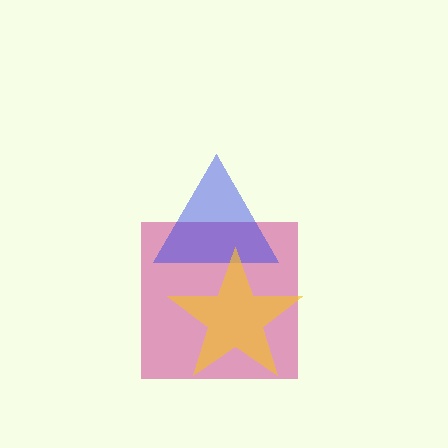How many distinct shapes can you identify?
There are 3 distinct shapes: a magenta square, a blue triangle, a yellow star.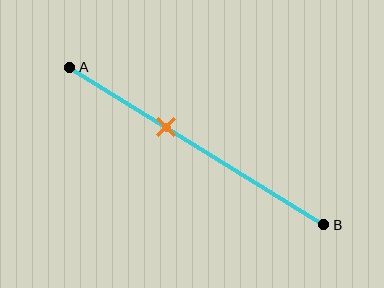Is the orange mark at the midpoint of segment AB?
No, the mark is at about 40% from A, not at the 50% midpoint.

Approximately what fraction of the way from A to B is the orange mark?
The orange mark is approximately 40% of the way from A to B.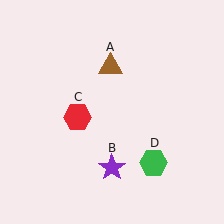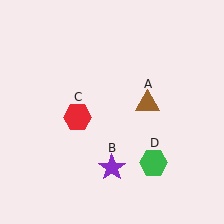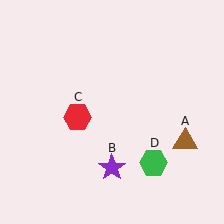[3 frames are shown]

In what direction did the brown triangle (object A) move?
The brown triangle (object A) moved down and to the right.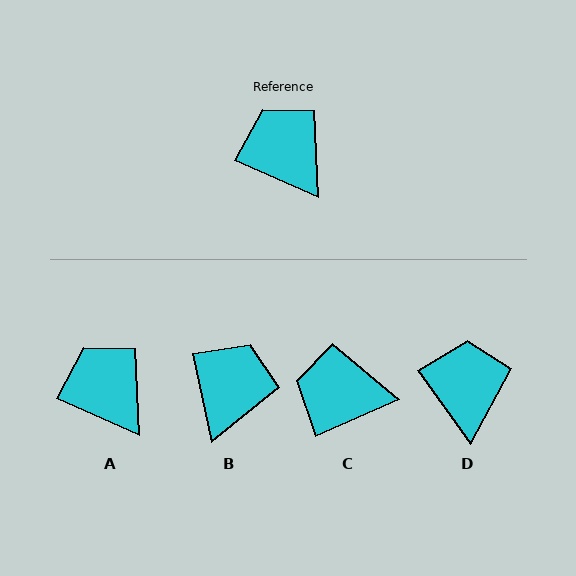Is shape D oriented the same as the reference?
No, it is off by about 31 degrees.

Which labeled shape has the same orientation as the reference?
A.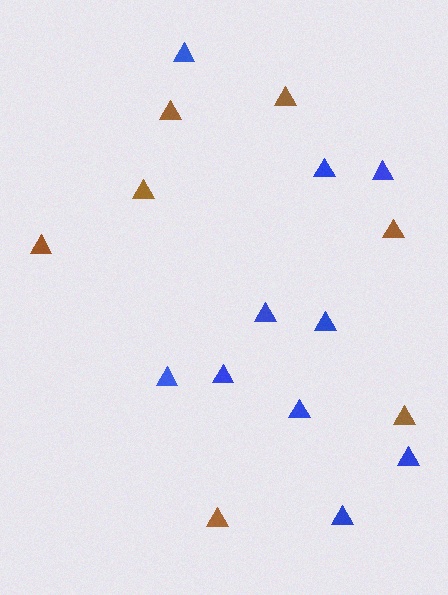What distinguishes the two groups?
There are 2 groups: one group of blue triangles (10) and one group of brown triangles (7).